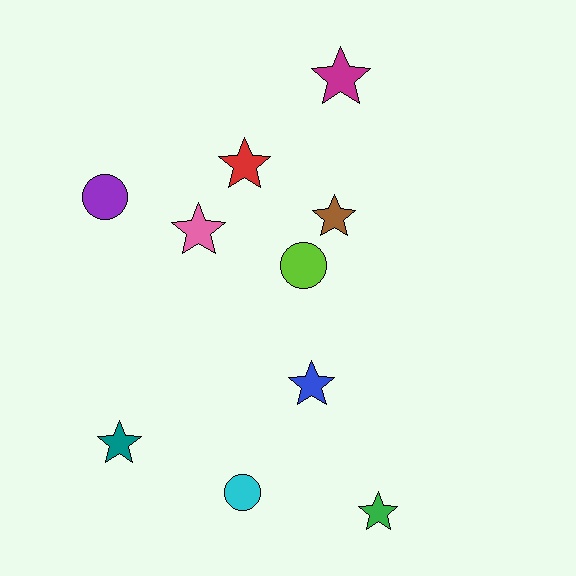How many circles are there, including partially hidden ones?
There are 3 circles.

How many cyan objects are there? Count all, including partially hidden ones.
There is 1 cyan object.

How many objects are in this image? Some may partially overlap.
There are 10 objects.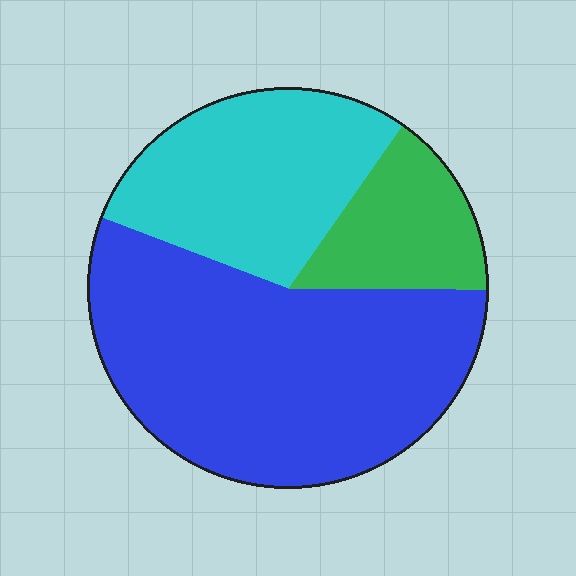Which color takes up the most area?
Blue, at roughly 55%.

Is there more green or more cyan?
Cyan.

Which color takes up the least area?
Green, at roughly 15%.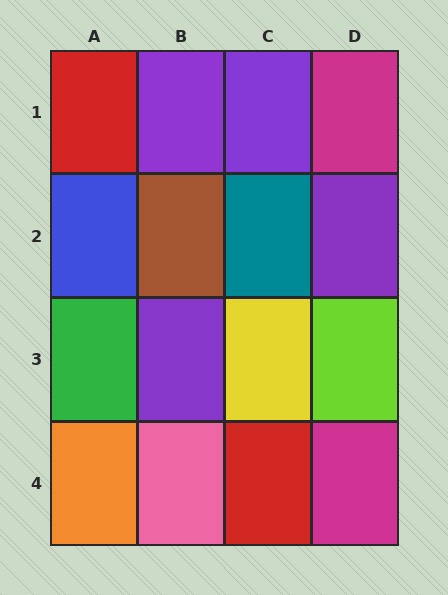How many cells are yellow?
1 cell is yellow.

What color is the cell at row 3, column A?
Green.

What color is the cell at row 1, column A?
Red.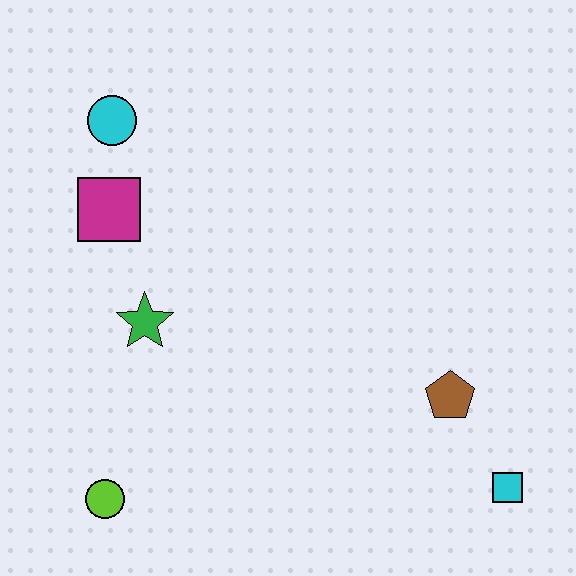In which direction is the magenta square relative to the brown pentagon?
The magenta square is to the left of the brown pentagon.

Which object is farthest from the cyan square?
The cyan circle is farthest from the cyan square.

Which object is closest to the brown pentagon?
The cyan square is closest to the brown pentagon.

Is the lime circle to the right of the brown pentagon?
No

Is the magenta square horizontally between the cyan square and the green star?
No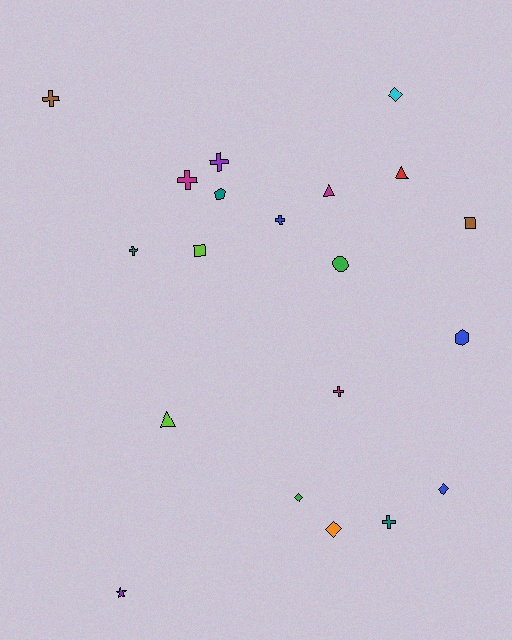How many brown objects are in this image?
There are 2 brown objects.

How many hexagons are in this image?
There is 1 hexagon.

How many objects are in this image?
There are 20 objects.